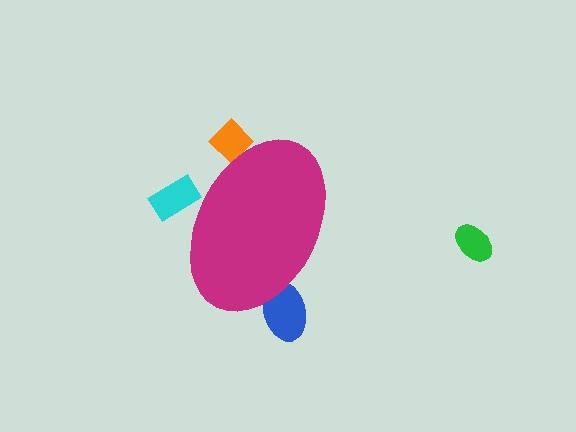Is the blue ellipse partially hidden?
Yes, the blue ellipse is partially hidden behind the magenta ellipse.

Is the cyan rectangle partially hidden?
Yes, the cyan rectangle is partially hidden behind the magenta ellipse.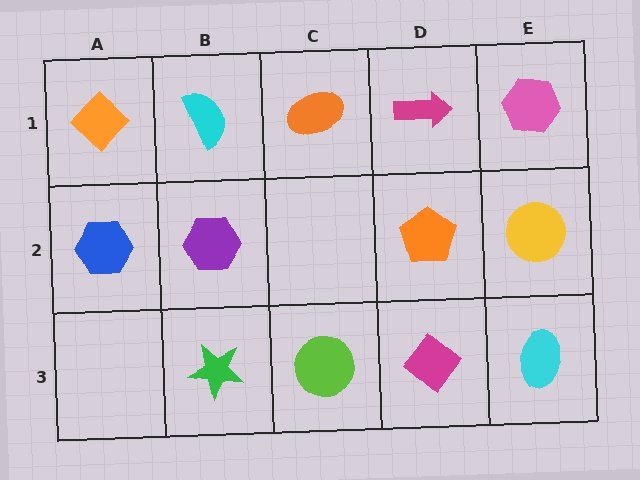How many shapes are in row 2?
4 shapes.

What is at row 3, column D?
A magenta diamond.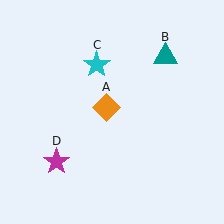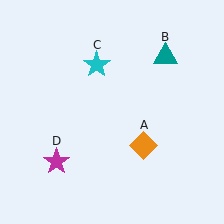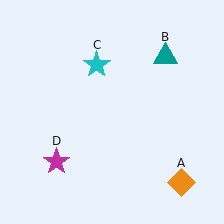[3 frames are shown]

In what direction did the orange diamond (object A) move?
The orange diamond (object A) moved down and to the right.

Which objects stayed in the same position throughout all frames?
Teal triangle (object B) and cyan star (object C) and magenta star (object D) remained stationary.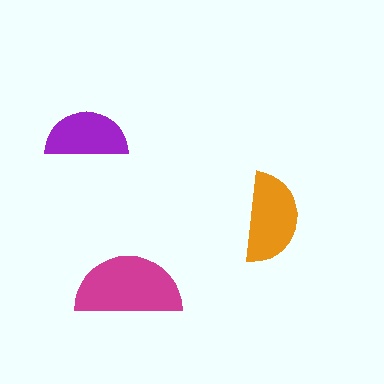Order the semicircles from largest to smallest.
the magenta one, the orange one, the purple one.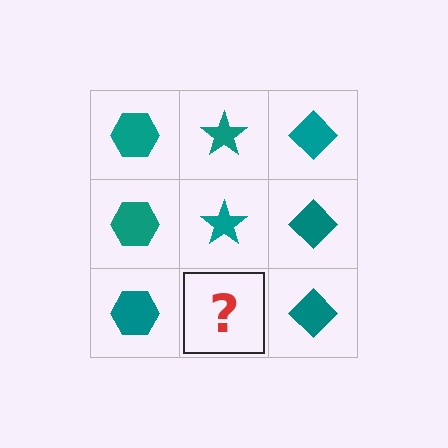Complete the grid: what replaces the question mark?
The question mark should be replaced with a teal star.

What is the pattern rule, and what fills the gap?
The rule is that each column has a consistent shape. The gap should be filled with a teal star.